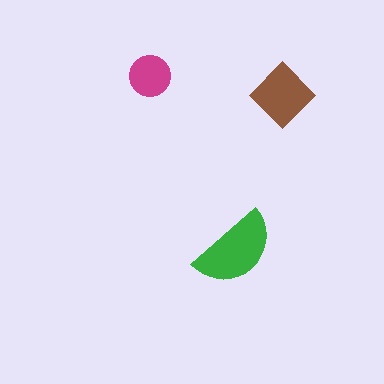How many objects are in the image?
There are 3 objects in the image.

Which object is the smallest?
The magenta circle.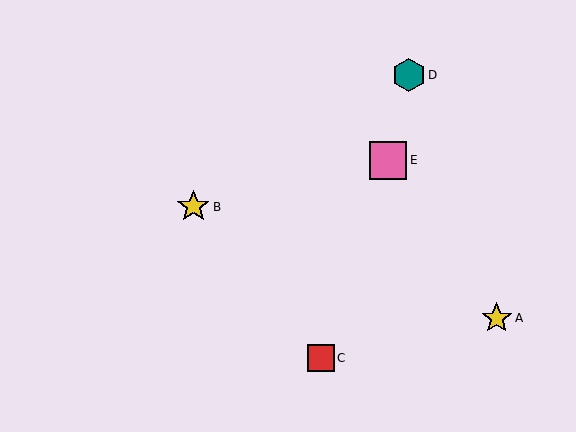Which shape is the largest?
The pink square (labeled E) is the largest.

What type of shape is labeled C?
Shape C is a red square.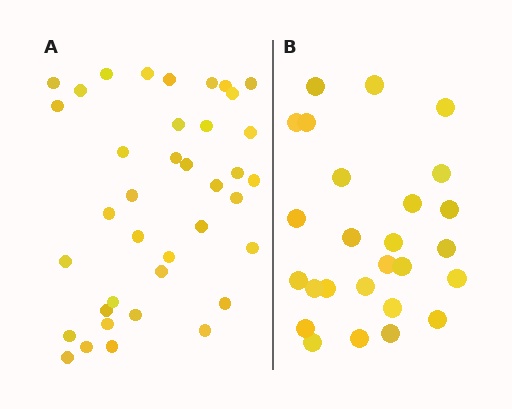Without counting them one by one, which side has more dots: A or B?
Region A (the left region) has more dots.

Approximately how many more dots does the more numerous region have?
Region A has roughly 12 or so more dots than region B.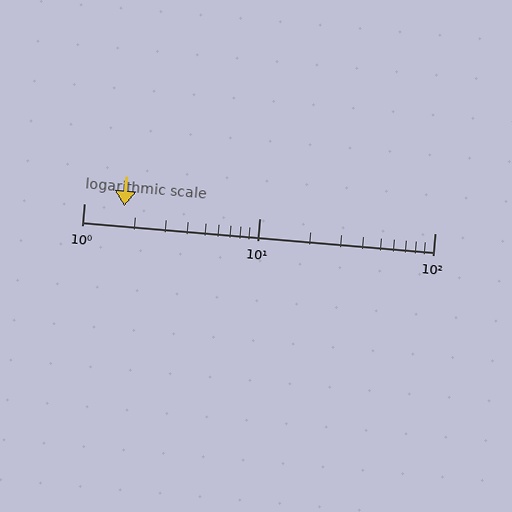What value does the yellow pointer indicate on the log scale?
The pointer indicates approximately 1.7.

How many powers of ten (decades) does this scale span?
The scale spans 2 decades, from 1 to 100.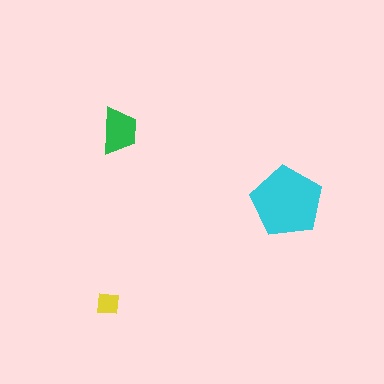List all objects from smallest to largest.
The yellow square, the green trapezoid, the cyan pentagon.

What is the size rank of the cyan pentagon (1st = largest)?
1st.